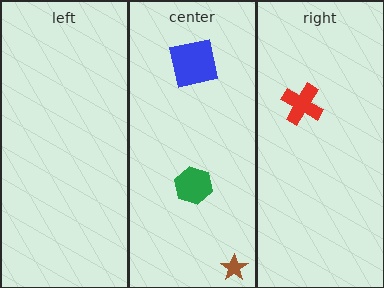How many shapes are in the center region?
3.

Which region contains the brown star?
The center region.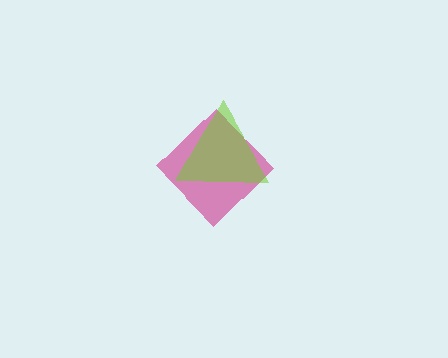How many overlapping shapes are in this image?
There are 2 overlapping shapes in the image.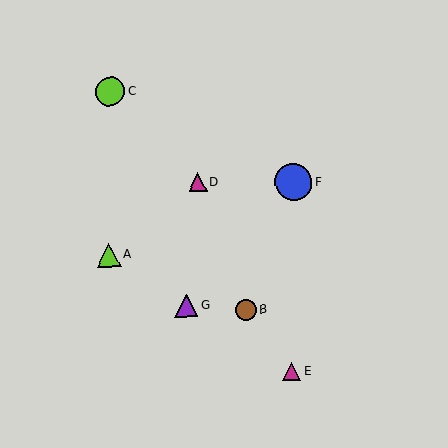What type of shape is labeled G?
Shape G is a purple triangle.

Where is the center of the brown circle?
The center of the brown circle is at (246, 310).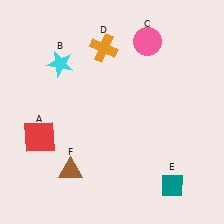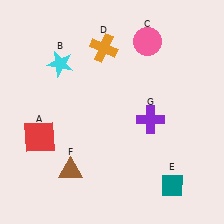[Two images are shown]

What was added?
A purple cross (G) was added in Image 2.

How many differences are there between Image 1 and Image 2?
There is 1 difference between the two images.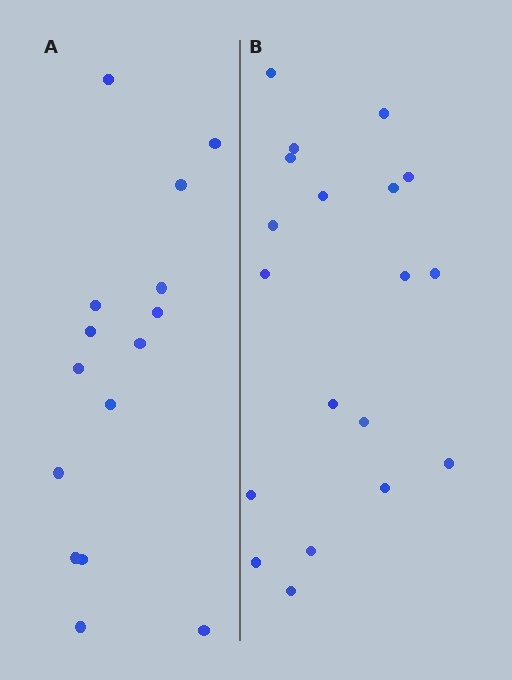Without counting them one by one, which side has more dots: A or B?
Region B (the right region) has more dots.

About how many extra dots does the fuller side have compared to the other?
Region B has about 4 more dots than region A.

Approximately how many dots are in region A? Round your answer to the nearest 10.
About 20 dots. (The exact count is 15, which rounds to 20.)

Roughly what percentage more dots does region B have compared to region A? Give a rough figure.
About 25% more.